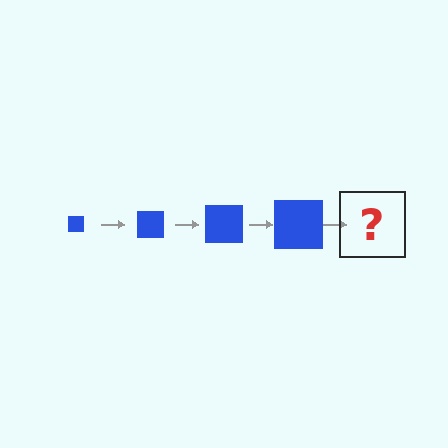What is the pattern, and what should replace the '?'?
The pattern is that the square gets progressively larger each step. The '?' should be a blue square, larger than the previous one.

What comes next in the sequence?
The next element should be a blue square, larger than the previous one.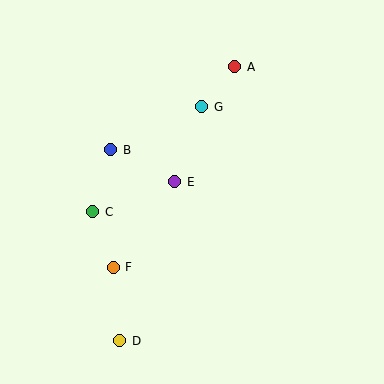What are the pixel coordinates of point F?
Point F is at (113, 267).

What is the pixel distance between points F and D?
The distance between F and D is 74 pixels.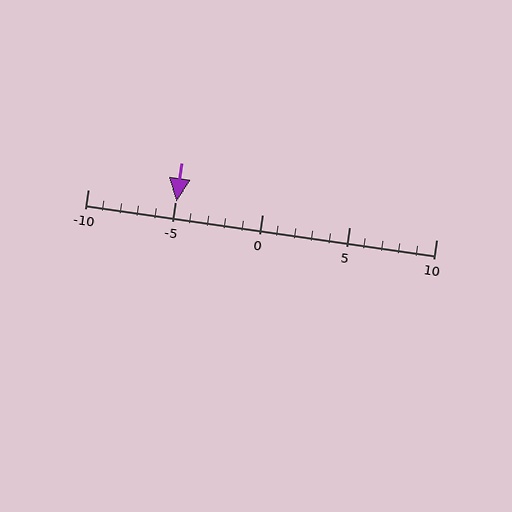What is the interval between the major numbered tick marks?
The major tick marks are spaced 5 units apart.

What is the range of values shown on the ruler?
The ruler shows values from -10 to 10.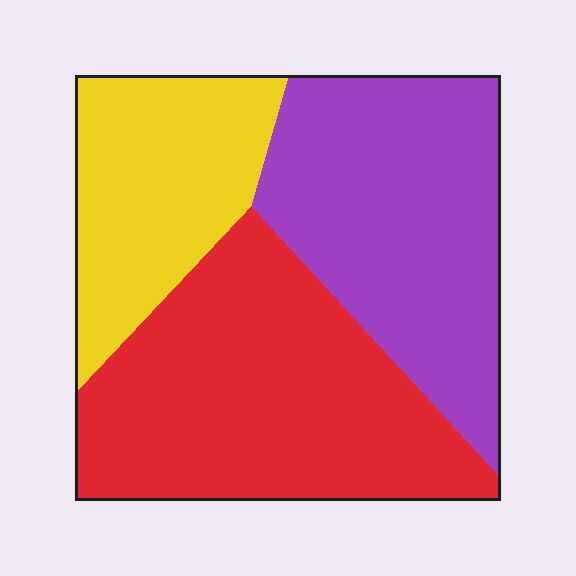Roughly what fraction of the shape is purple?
Purple covers roughly 35% of the shape.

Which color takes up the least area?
Yellow, at roughly 25%.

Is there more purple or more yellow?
Purple.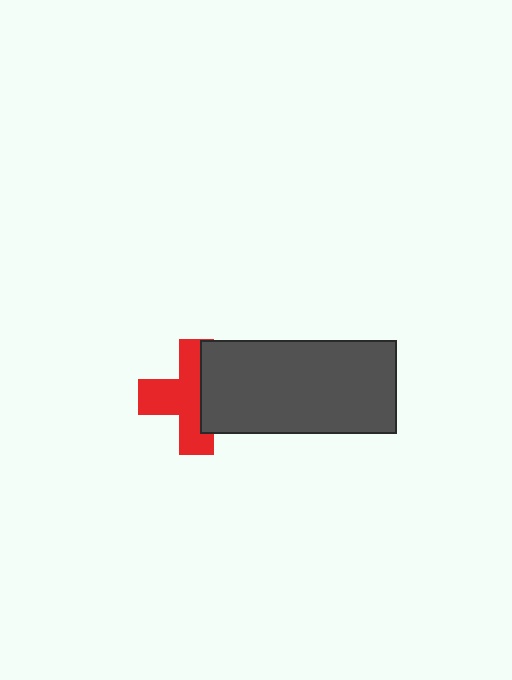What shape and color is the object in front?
The object in front is a dark gray rectangle.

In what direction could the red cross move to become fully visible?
The red cross could move left. That would shift it out from behind the dark gray rectangle entirely.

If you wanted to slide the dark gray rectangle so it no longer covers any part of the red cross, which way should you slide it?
Slide it right — that is the most direct way to separate the two shapes.